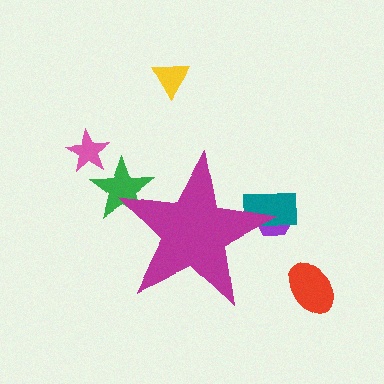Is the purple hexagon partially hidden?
Yes, the purple hexagon is partially hidden behind the magenta star.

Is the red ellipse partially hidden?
No, the red ellipse is fully visible.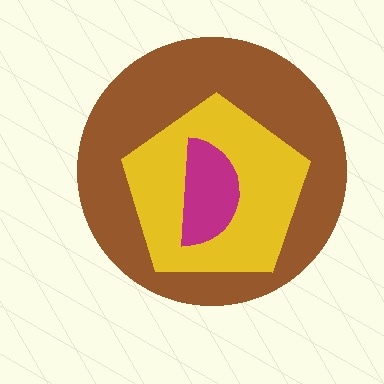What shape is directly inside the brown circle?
The yellow pentagon.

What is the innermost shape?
The magenta semicircle.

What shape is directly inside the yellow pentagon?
The magenta semicircle.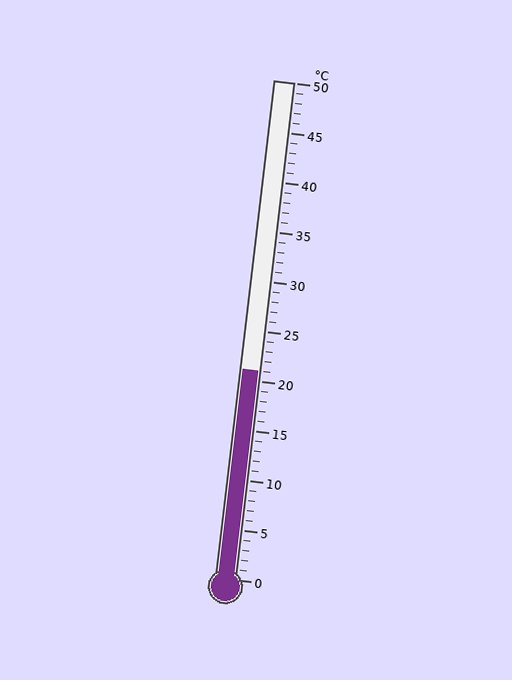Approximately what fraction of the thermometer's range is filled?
The thermometer is filled to approximately 40% of its range.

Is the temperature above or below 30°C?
The temperature is below 30°C.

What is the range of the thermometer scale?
The thermometer scale ranges from 0°C to 50°C.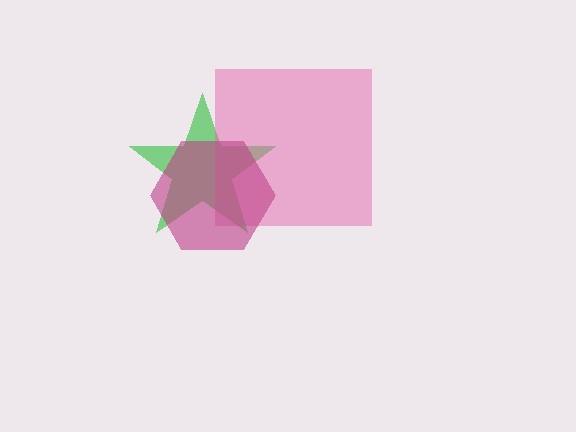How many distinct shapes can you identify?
There are 3 distinct shapes: a green star, a pink square, a magenta hexagon.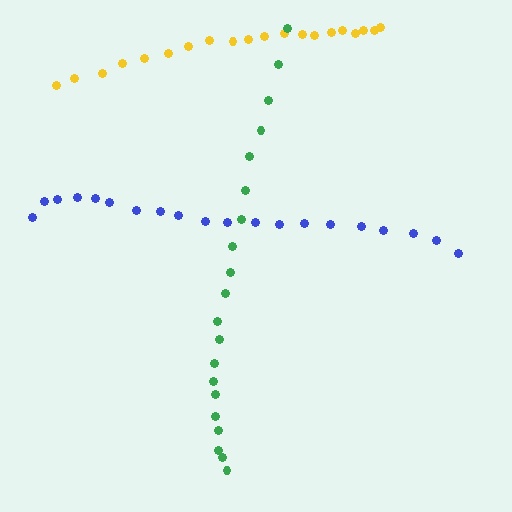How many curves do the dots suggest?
There are 3 distinct paths.